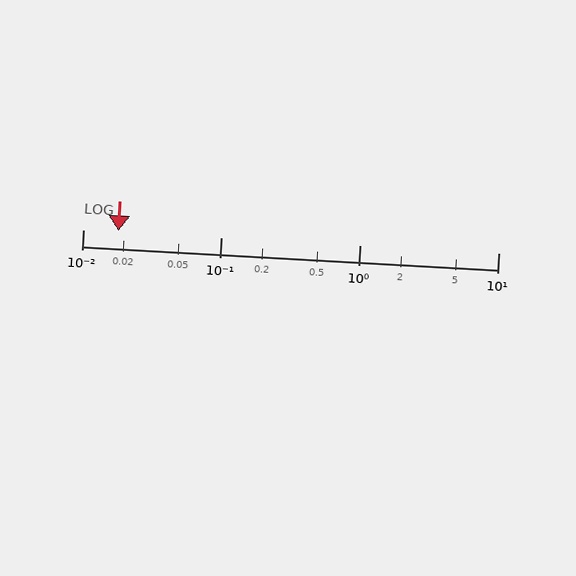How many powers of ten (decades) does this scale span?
The scale spans 3 decades, from 0.01 to 10.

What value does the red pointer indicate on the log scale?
The pointer indicates approximately 0.018.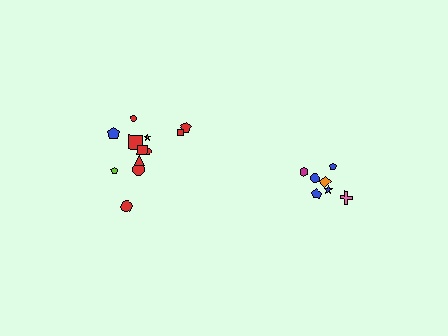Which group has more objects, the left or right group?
The left group.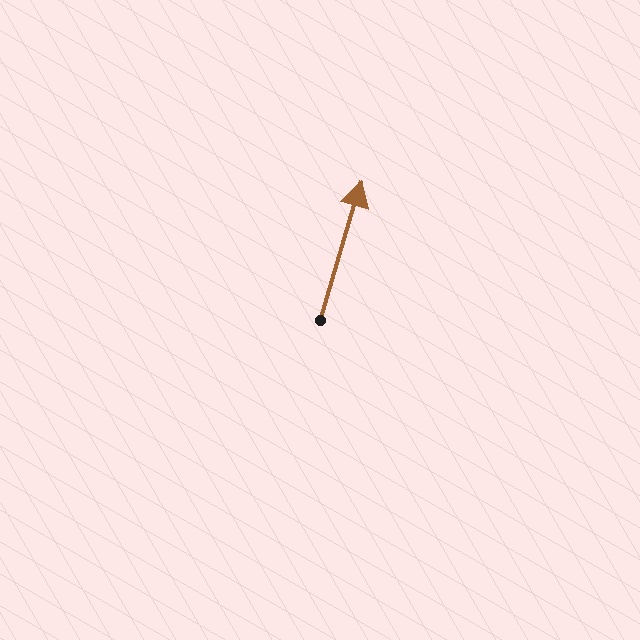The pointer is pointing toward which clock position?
Roughly 1 o'clock.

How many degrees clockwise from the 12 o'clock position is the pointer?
Approximately 17 degrees.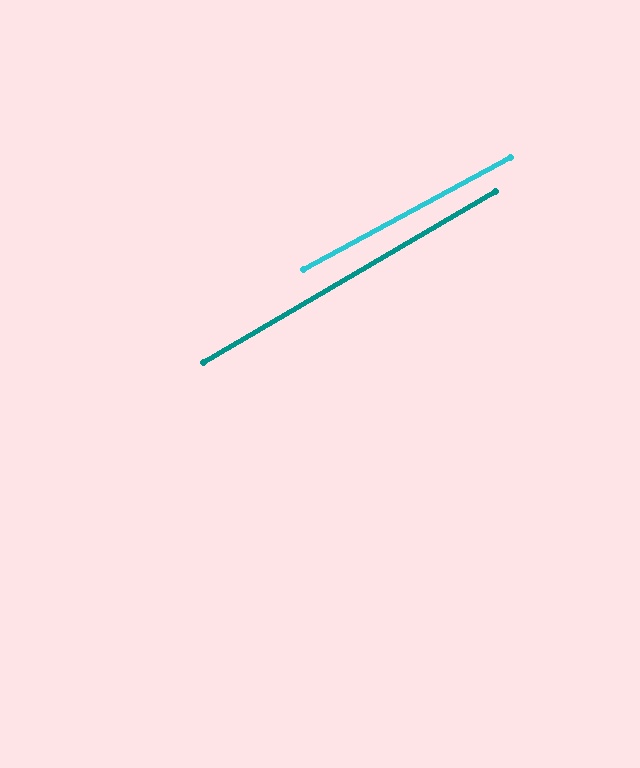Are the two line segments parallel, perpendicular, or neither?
Parallel — their directions differ by only 1.8°.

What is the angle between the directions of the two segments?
Approximately 2 degrees.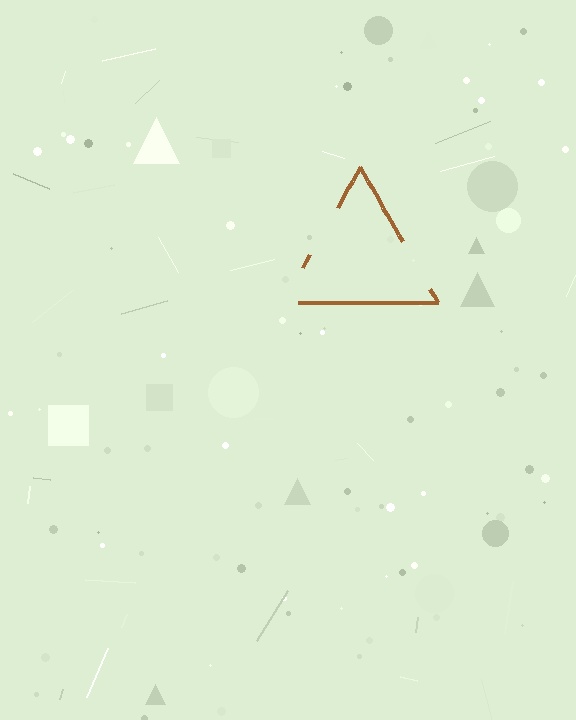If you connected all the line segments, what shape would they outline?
They would outline a triangle.